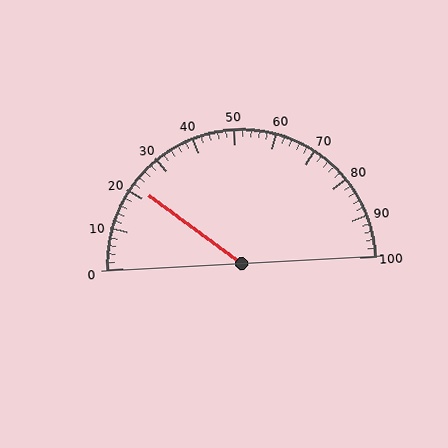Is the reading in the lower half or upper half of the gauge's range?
The reading is in the lower half of the range (0 to 100).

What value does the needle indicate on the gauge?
The needle indicates approximately 22.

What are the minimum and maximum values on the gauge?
The gauge ranges from 0 to 100.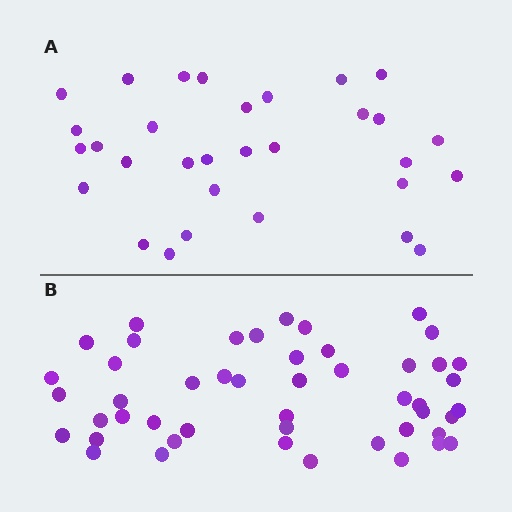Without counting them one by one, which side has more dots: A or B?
Region B (the bottom region) has more dots.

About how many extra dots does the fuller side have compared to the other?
Region B has approximately 15 more dots than region A.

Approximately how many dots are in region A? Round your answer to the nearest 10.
About 30 dots. (The exact count is 31, which rounds to 30.)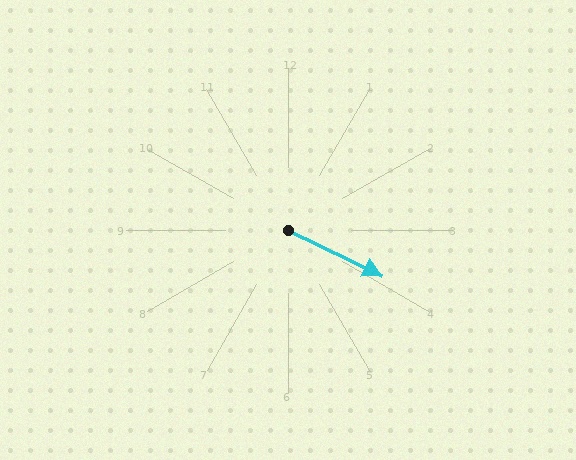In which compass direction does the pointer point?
Southeast.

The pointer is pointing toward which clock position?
Roughly 4 o'clock.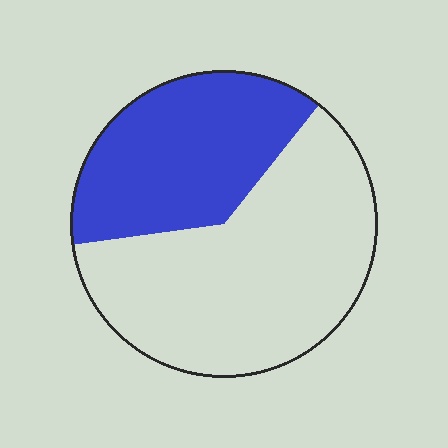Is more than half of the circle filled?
No.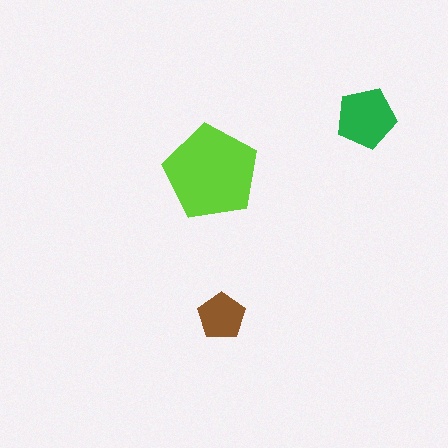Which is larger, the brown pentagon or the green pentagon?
The green one.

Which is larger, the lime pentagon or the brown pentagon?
The lime one.